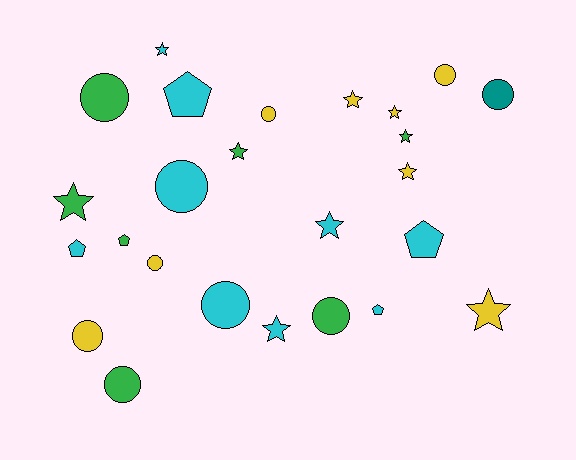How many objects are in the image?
There are 25 objects.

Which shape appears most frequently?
Circle, with 10 objects.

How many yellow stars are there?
There are 4 yellow stars.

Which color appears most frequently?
Cyan, with 9 objects.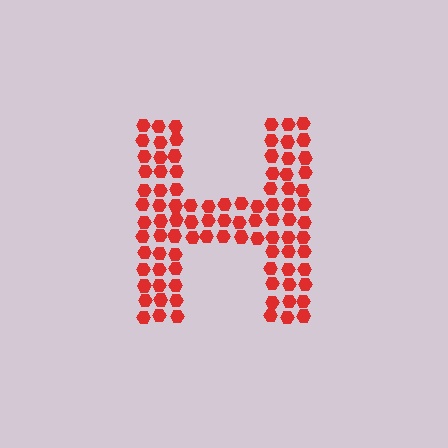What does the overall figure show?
The overall figure shows the letter H.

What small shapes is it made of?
It is made of small hexagons.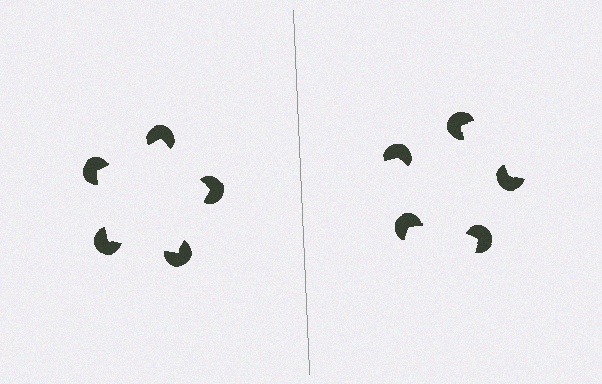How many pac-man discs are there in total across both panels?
10 — 5 on each side.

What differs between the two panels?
The pac-man discs are positioned identically on both sides; only the wedge orientations differ. On the left they align to a pentagon; on the right they are misaligned.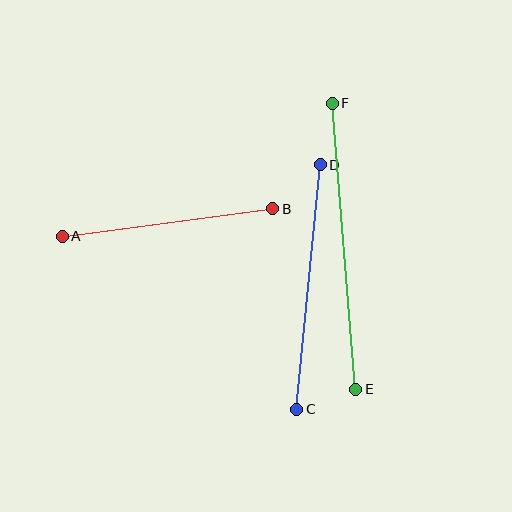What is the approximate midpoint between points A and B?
The midpoint is at approximately (167, 222) pixels.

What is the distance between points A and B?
The distance is approximately 212 pixels.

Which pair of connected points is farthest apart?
Points E and F are farthest apart.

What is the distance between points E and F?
The distance is approximately 287 pixels.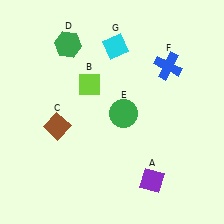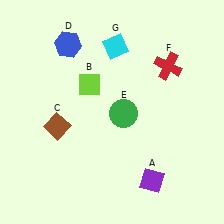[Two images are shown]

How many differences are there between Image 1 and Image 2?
There are 2 differences between the two images.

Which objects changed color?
D changed from green to blue. F changed from blue to red.